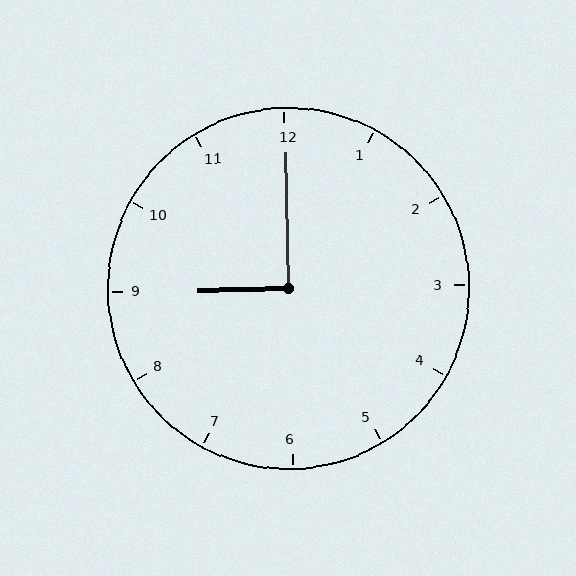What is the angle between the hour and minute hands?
Approximately 90 degrees.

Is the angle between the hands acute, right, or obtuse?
It is right.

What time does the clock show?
9:00.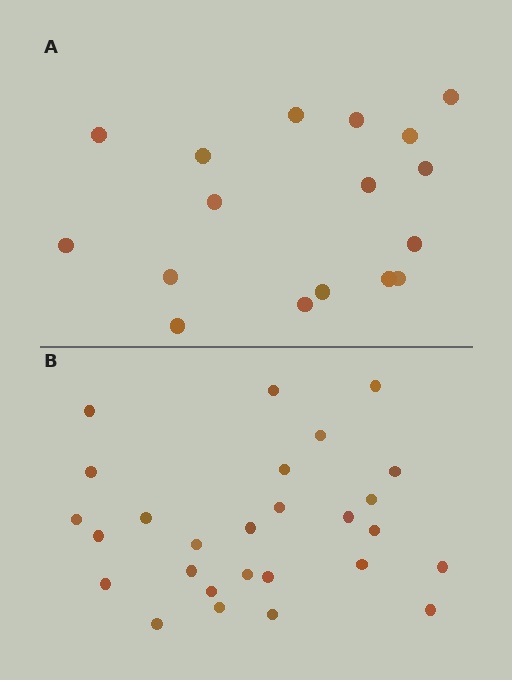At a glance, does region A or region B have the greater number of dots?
Region B (the bottom region) has more dots.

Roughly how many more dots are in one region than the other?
Region B has roughly 10 or so more dots than region A.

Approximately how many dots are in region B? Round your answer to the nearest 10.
About 30 dots. (The exact count is 27, which rounds to 30.)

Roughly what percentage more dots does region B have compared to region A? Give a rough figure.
About 60% more.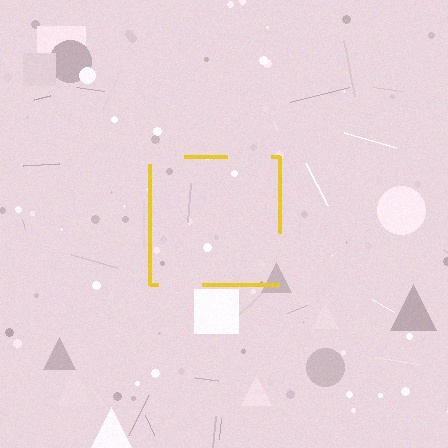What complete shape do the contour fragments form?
The contour fragments form a square.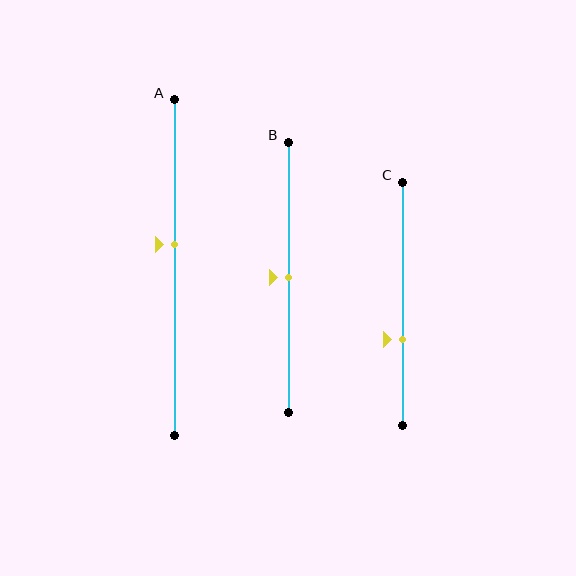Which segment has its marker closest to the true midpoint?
Segment B has its marker closest to the true midpoint.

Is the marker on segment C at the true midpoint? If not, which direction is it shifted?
No, the marker on segment C is shifted downward by about 15% of the segment length.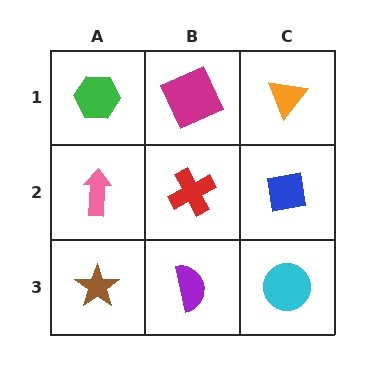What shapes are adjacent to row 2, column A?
A green hexagon (row 1, column A), a brown star (row 3, column A), a red cross (row 2, column B).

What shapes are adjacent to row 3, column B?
A red cross (row 2, column B), a brown star (row 3, column A), a cyan circle (row 3, column C).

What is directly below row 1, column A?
A pink arrow.